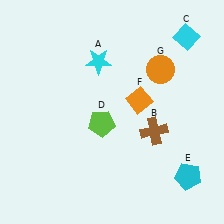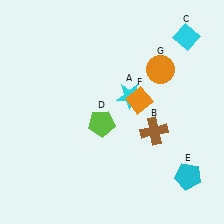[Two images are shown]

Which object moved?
The cyan star (A) moved down.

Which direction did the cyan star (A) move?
The cyan star (A) moved down.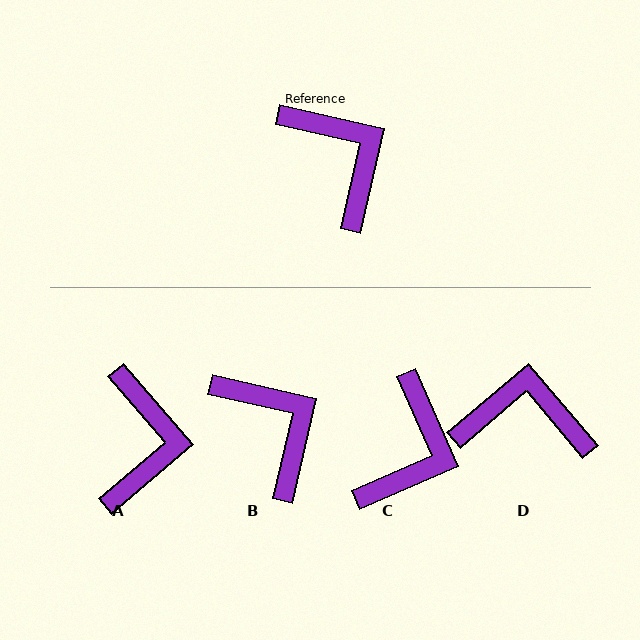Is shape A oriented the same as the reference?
No, it is off by about 36 degrees.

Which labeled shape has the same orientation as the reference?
B.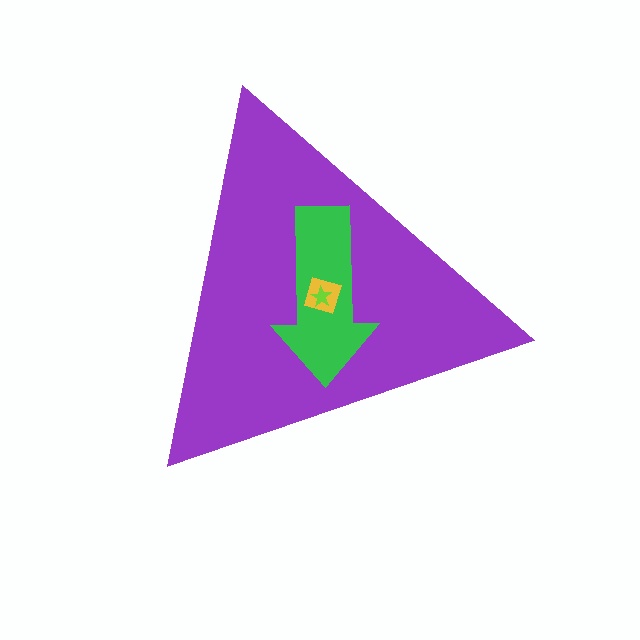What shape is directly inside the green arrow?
The yellow diamond.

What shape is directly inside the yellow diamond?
The lime star.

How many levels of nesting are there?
4.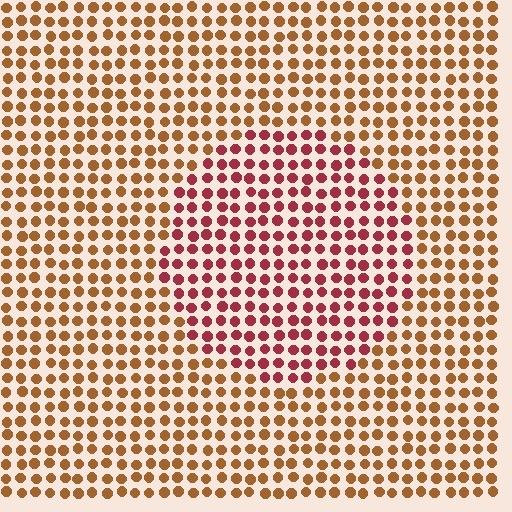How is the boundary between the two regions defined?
The boundary is defined purely by a slight shift in hue (about 40 degrees). Spacing, size, and orientation are identical on both sides.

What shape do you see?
I see a circle.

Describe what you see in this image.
The image is filled with small brown elements in a uniform arrangement. A circle-shaped region is visible where the elements are tinted to a slightly different hue, forming a subtle color boundary.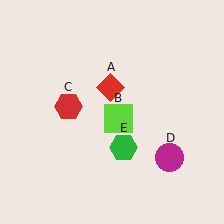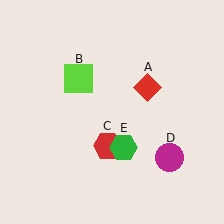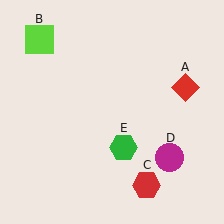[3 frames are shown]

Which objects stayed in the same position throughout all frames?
Magenta circle (object D) and green hexagon (object E) remained stationary.